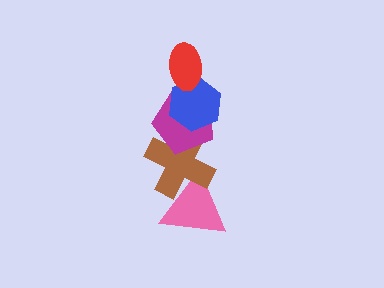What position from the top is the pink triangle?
The pink triangle is 5th from the top.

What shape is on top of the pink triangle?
The brown cross is on top of the pink triangle.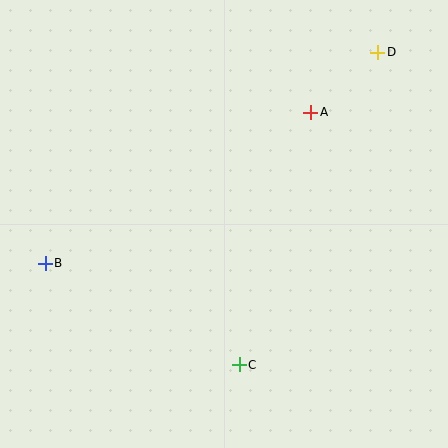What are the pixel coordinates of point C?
Point C is at (239, 365).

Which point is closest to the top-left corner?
Point B is closest to the top-left corner.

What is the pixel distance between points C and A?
The distance between C and A is 262 pixels.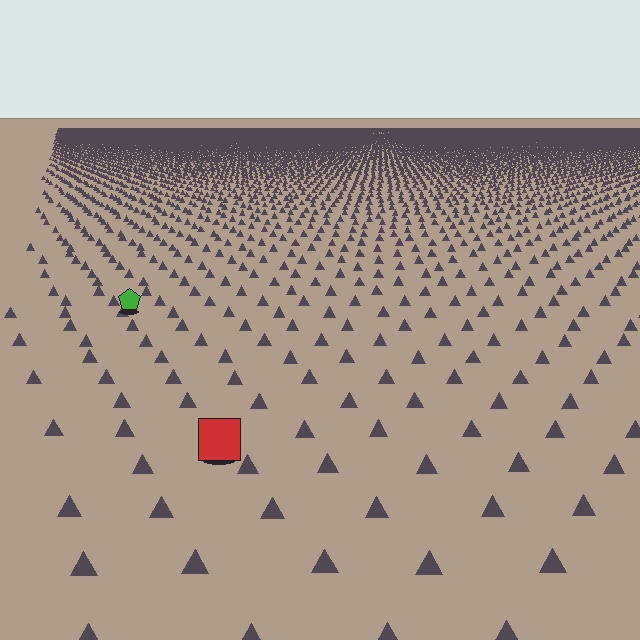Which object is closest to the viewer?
The red square is closest. The texture marks near it are larger and more spread out.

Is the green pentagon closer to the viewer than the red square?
No. The red square is closer — you can tell from the texture gradient: the ground texture is coarser near it.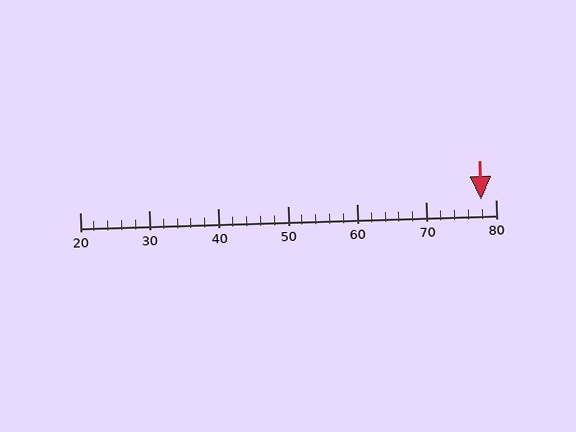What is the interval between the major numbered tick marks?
The major tick marks are spaced 10 units apart.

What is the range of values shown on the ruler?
The ruler shows values from 20 to 80.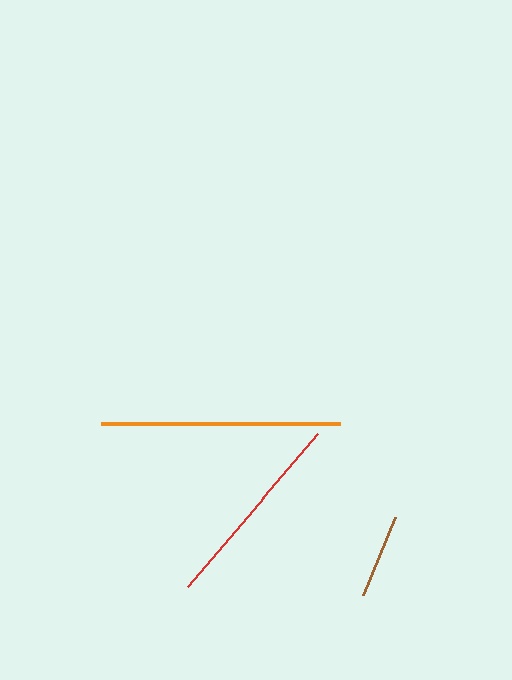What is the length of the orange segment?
The orange segment is approximately 239 pixels long.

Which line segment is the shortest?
The brown line is the shortest at approximately 84 pixels.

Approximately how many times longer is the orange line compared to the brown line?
The orange line is approximately 2.8 times the length of the brown line.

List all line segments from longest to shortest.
From longest to shortest: orange, red, brown.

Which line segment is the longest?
The orange line is the longest at approximately 239 pixels.